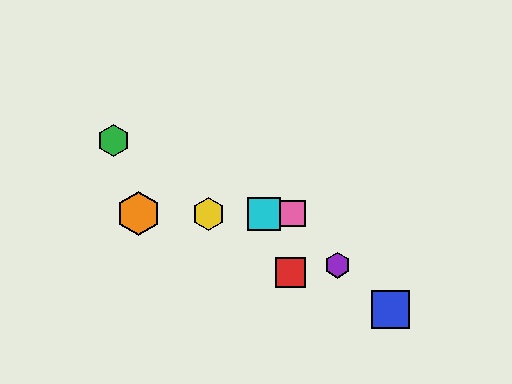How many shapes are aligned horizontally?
4 shapes (the yellow hexagon, the orange hexagon, the cyan square, the pink square) are aligned horizontally.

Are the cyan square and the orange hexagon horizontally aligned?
Yes, both are at y≈214.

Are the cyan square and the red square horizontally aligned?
No, the cyan square is at y≈214 and the red square is at y≈272.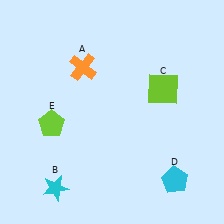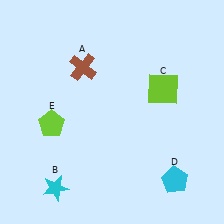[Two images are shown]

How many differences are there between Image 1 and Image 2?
There is 1 difference between the two images.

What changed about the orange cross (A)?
In Image 1, A is orange. In Image 2, it changed to brown.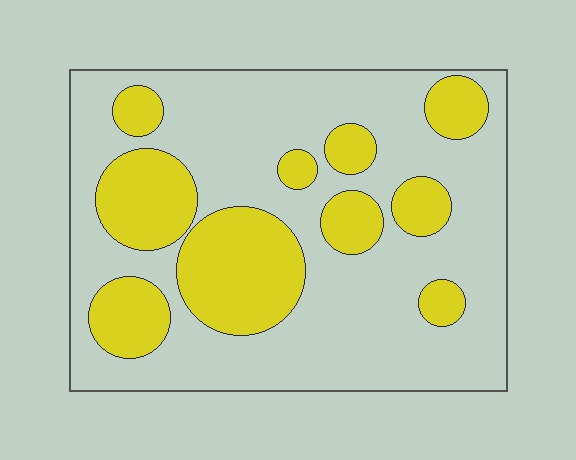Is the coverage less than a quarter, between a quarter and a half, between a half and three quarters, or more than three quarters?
Between a quarter and a half.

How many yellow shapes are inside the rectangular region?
10.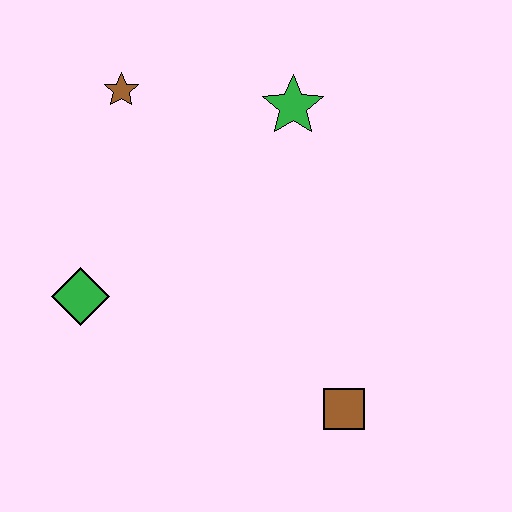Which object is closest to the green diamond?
The brown star is closest to the green diamond.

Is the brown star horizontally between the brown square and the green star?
No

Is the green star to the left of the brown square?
Yes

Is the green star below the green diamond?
No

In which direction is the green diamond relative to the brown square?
The green diamond is to the left of the brown square.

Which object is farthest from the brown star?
The brown square is farthest from the brown star.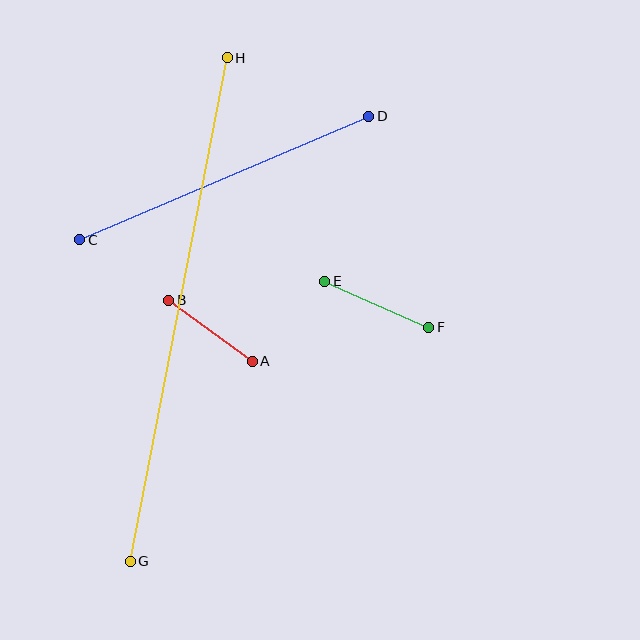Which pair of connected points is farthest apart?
Points G and H are farthest apart.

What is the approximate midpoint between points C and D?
The midpoint is at approximately (224, 178) pixels.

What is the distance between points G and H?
The distance is approximately 513 pixels.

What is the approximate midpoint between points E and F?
The midpoint is at approximately (377, 304) pixels.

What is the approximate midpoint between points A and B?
The midpoint is at approximately (211, 331) pixels.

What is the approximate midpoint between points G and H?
The midpoint is at approximately (179, 310) pixels.